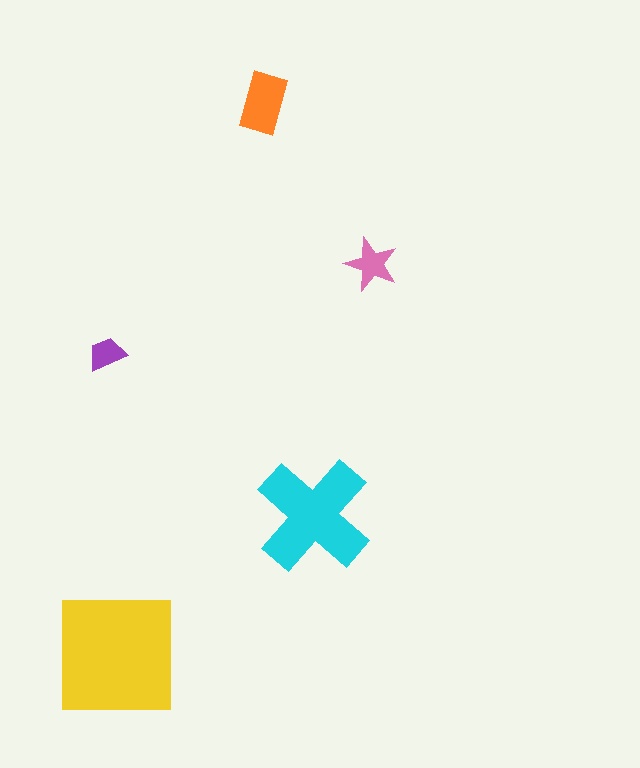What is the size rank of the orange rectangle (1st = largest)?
3rd.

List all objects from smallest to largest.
The purple trapezoid, the pink star, the orange rectangle, the cyan cross, the yellow square.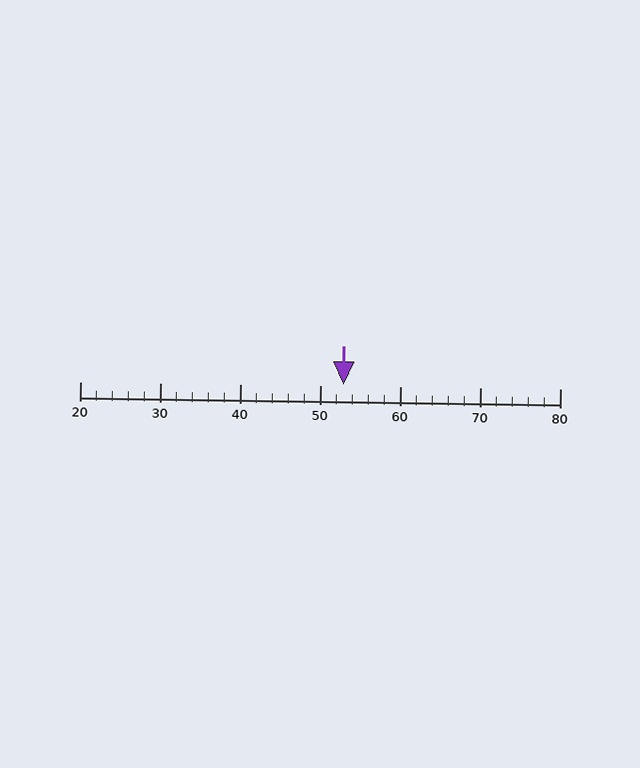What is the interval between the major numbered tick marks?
The major tick marks are spaced 10 units apart.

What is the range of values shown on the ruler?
The ruler shows values from 20 to 80.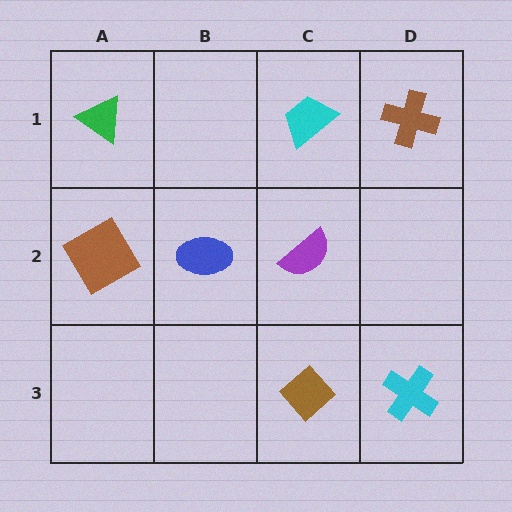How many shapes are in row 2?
3 shapes.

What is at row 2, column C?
A purple semicircle.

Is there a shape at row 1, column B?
No, that cell is empty.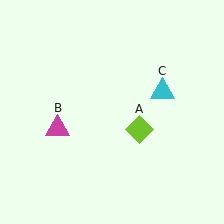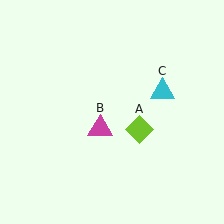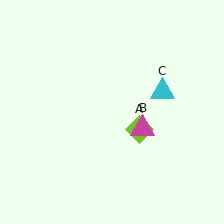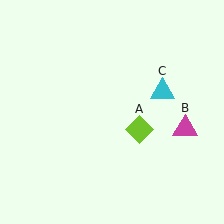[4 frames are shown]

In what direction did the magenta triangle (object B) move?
The magenta triangle (object B) moved right.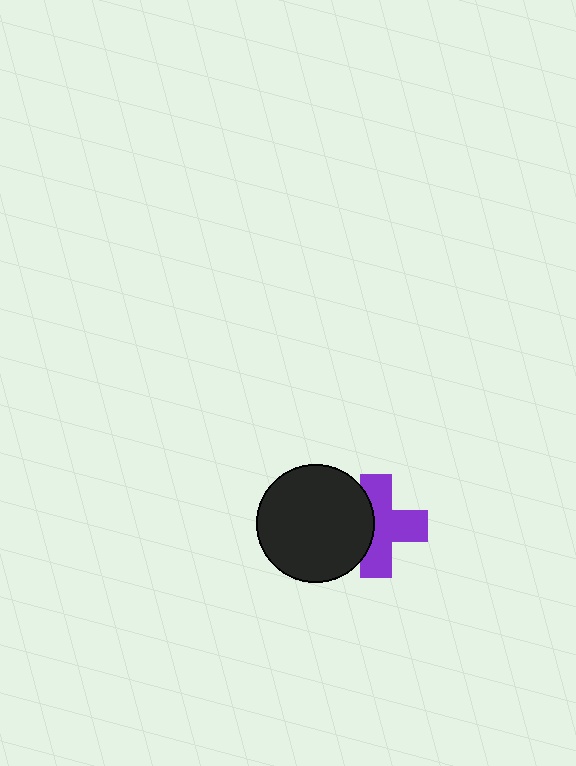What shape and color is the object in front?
The object in front is a black circle.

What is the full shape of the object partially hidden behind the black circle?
The partially hidden object is a purple cross.